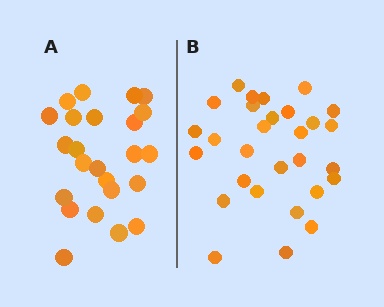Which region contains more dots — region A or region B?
Region B (the right region) has more dots.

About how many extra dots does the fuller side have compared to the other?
Region B has about 5 more dots than region A.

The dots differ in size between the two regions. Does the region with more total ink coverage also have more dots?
No. Region A has more total ink coverage because its dots are larger, but region B actually contains more individual dots. Total area can be misleading — the number of items is what matters here.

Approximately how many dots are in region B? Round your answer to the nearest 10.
About 30 dots. (The exact count is 29, which rounds to 30.)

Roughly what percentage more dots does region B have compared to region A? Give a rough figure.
About 20% more.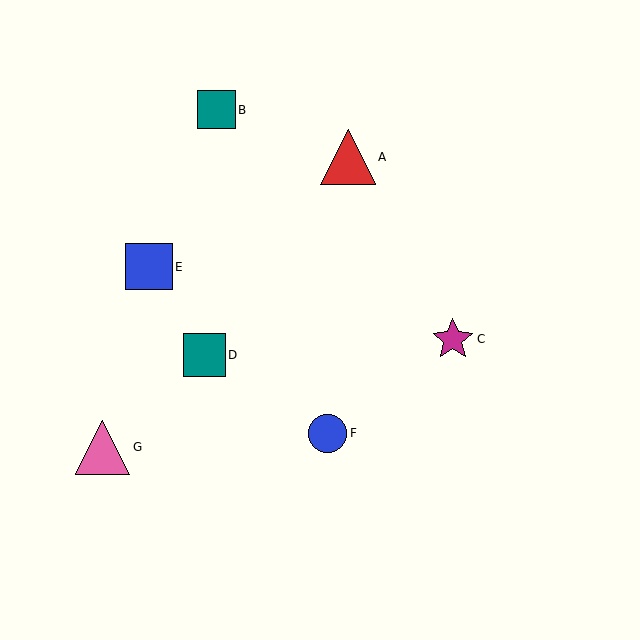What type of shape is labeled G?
Shape G is a pink triangle.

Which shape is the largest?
The red triangle (labeled A) is the largest.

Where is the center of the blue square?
The center of the blue square is at (149, 267).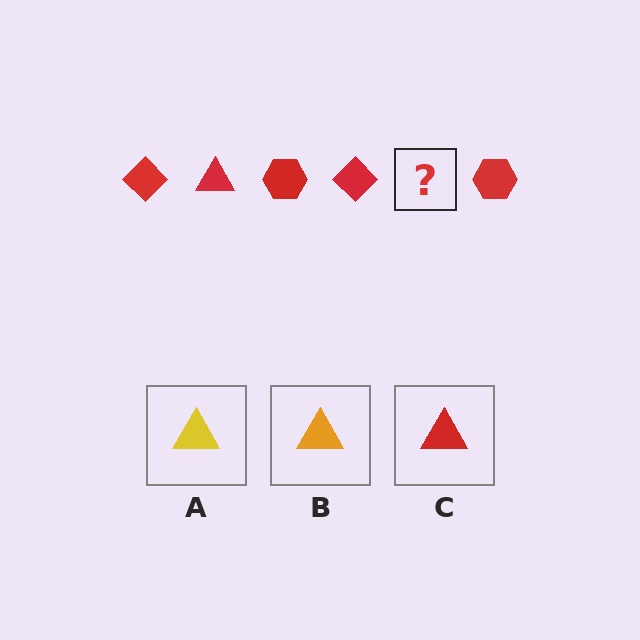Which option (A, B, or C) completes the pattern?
C.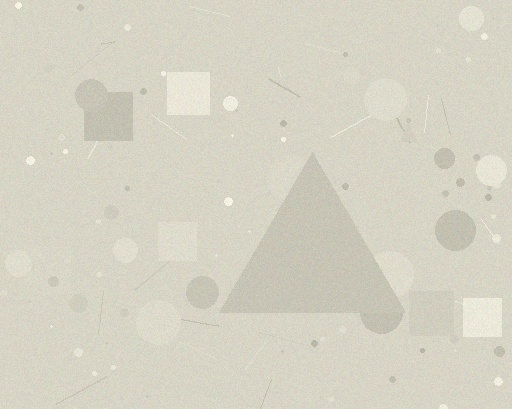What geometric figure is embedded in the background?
A triangle is embedded in the background.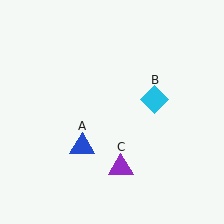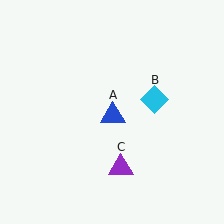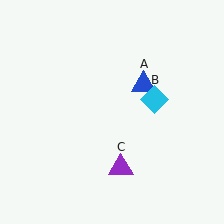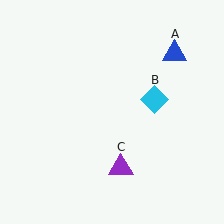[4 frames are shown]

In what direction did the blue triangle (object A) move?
The blue triangle (object A) moved up and to the right.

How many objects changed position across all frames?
1 object changed position: blue triangle (object A).